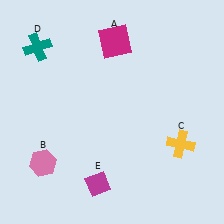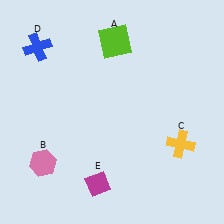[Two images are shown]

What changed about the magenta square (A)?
In Image 1, A is magenta. In Image 2, it changed to lime.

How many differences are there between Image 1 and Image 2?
There are 2 differences between the two images.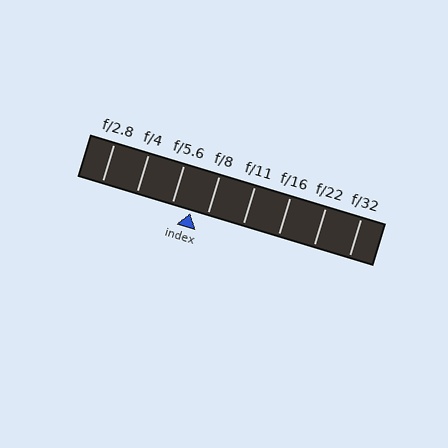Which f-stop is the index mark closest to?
The index mark is closest to f/8.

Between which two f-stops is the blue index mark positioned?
The index mark is between f/5.6 and f/8.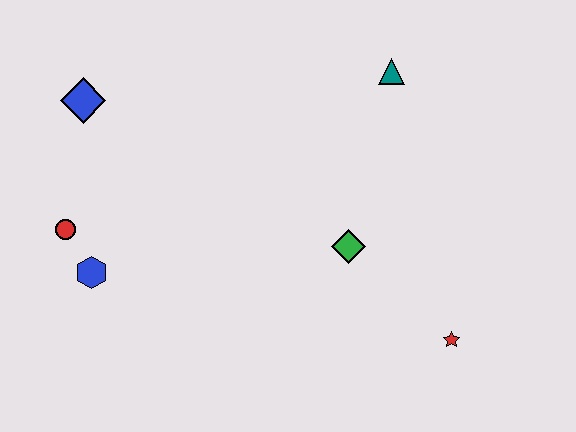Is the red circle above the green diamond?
Yes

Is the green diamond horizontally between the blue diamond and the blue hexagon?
No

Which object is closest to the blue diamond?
The red circle is closest to the blue diamond.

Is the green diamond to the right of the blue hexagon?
Yes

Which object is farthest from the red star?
The blue diamond is farthest from the red star.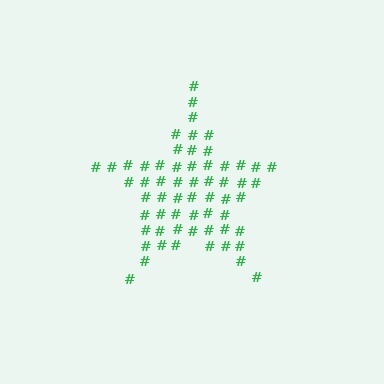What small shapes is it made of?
It is made of small hash symbols.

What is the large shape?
The large shape is a star.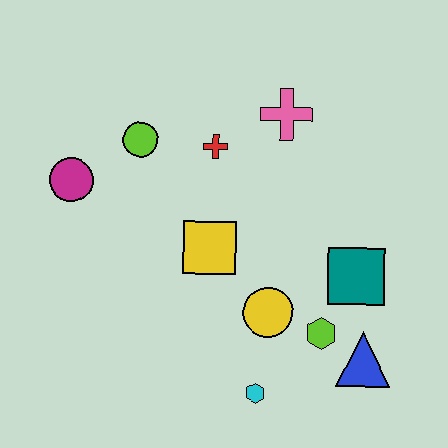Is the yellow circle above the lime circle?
No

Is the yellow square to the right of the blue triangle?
No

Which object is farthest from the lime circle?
The blue triangle is farthest from the lime circle.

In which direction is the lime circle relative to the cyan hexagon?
The lime circle is above the cyan hexagon.